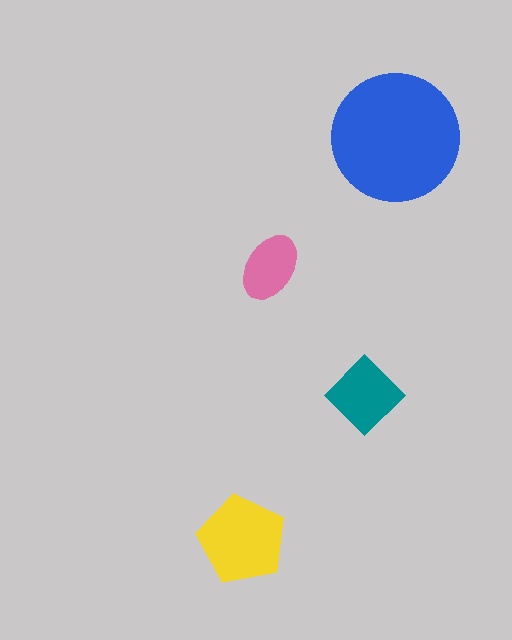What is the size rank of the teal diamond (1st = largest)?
3rd.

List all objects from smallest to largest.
The pink ellipse, the teal diamond, the yellow pentagon, the blue circle.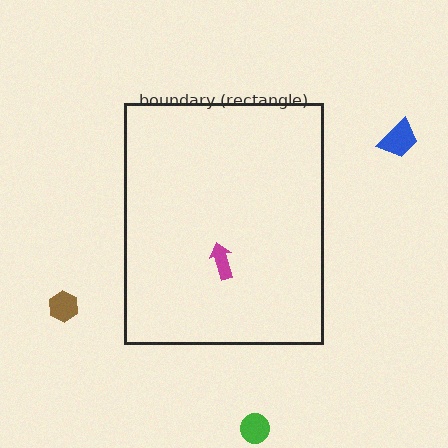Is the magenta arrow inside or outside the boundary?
Inside.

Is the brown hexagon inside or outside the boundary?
Outside.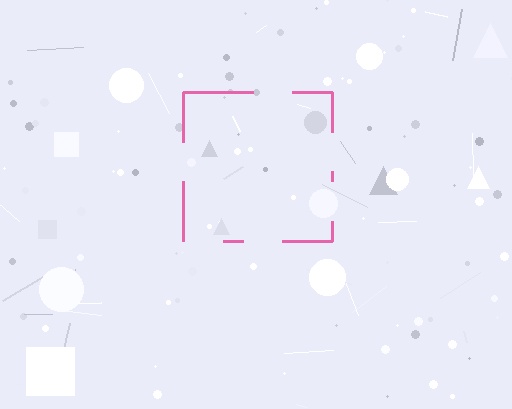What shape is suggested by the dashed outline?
The dashed outline suggests a square.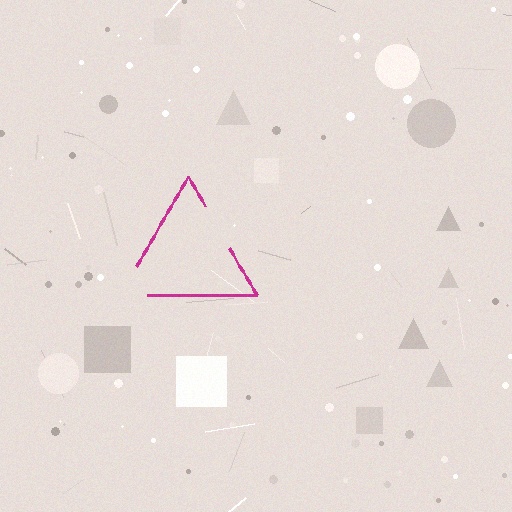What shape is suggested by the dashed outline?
The dashed outline suggests a triangle.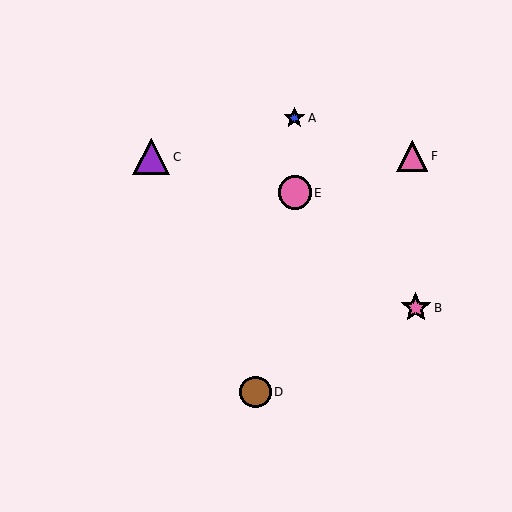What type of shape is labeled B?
Shape B is a pink star.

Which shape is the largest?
The purple triangle (labeled C) is the largest.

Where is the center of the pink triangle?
The center of the pink triangle is at (412, 156).